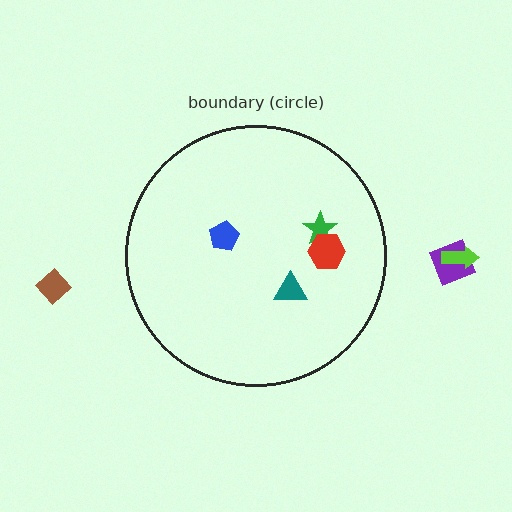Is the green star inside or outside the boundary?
Inside.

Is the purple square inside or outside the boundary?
Outside.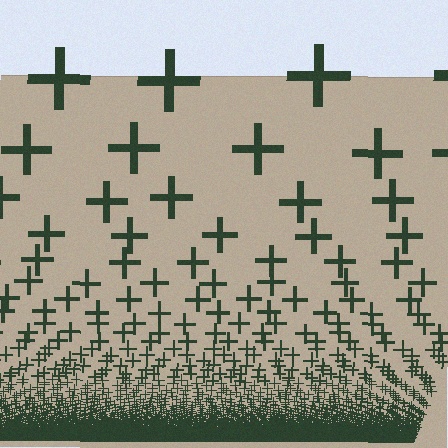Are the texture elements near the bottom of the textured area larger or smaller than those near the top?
Smaller. The gradient is inverted — elements near the bottom are smaller and denser.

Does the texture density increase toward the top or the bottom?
Density increases toward the bottom.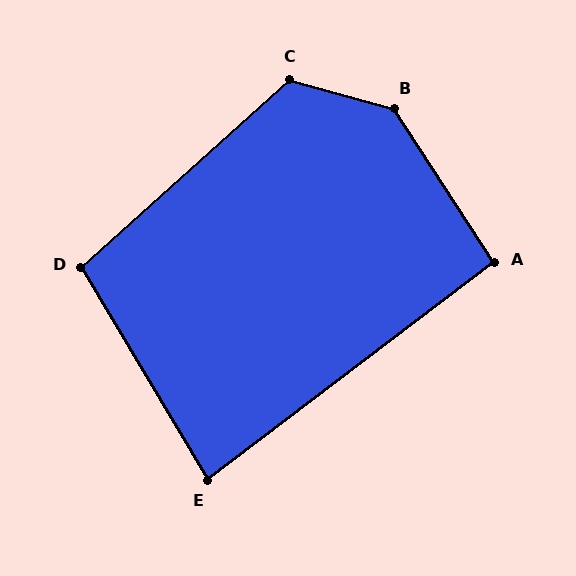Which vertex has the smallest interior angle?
E, at approximately 84 degrees.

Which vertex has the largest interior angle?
B, at approximately 139 degrees.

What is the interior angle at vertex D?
Approximately 101 degrees (obtuse).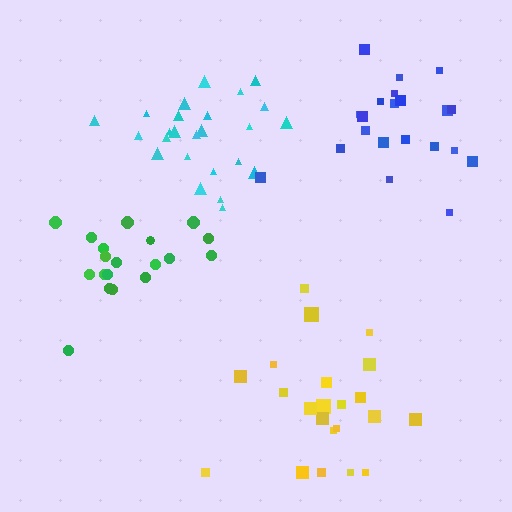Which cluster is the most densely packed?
Cyan.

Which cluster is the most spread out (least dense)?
Yellow.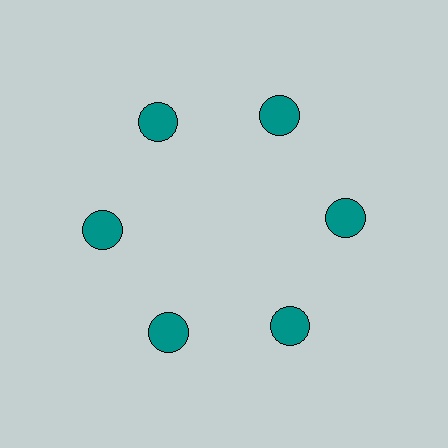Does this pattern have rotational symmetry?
Yes, this pattern has 6-fold rotational symmetry. It looks the same after rotating 60 degrees around the center.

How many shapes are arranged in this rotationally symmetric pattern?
There are 6 shapes, arranged in 6 groups of 1.